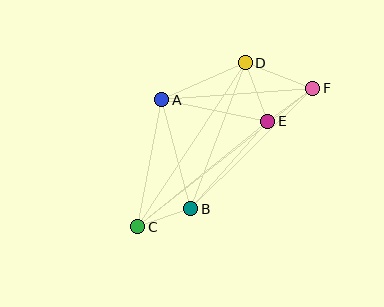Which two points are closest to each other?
Points E and F are closest to each other.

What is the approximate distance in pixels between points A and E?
The distance between A and E is approximately 108 pixels.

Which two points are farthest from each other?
Points C and F are farthest from each other.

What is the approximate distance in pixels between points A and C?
The distance between A and C is approximately 130 pixels.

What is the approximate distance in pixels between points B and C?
The distance between B and C is approximately 56 pixels.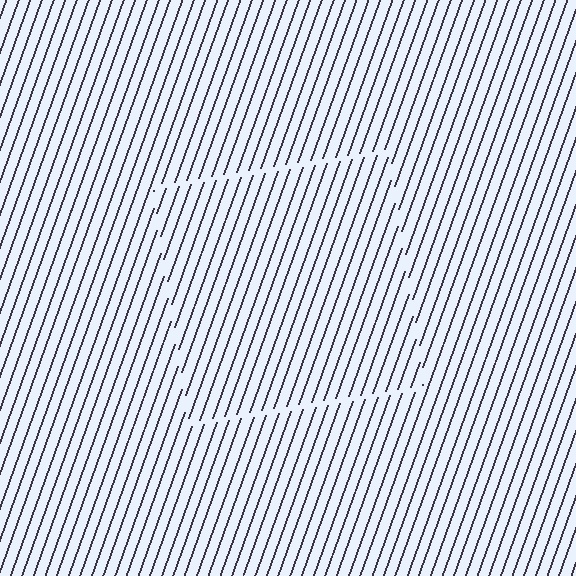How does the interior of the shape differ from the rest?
The interior of the shape contains the same grating, shifted by half a period — the contour is defined by the phase discontinuity where line-ends from the inner and outer gratings abut.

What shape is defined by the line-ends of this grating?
An illusory square. The interior of the shape contains the same grating, shifted by half a period — the contour is defined by the phase discontinuity where line-ends from the inner and outer gratings abut.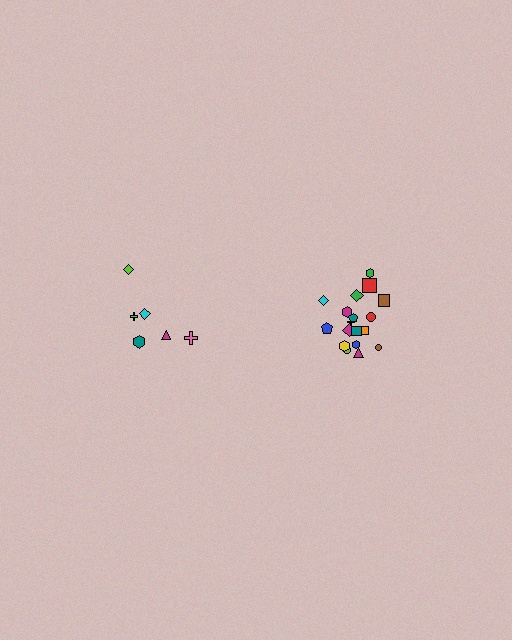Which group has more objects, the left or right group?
The right group.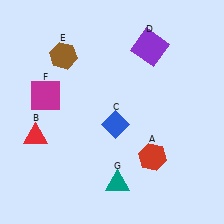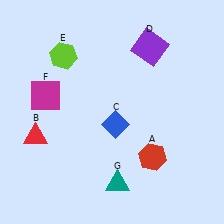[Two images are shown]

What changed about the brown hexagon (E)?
In Image 1, E is brown. In Image 2, it changed to lime.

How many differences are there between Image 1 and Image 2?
There is 1 difference between the two images.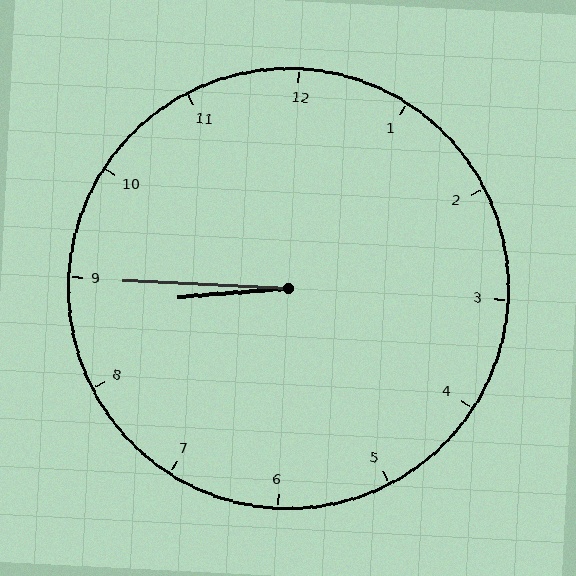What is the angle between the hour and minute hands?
Approximately 8 degrees.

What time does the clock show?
8:45.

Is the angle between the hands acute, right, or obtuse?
It is acute.